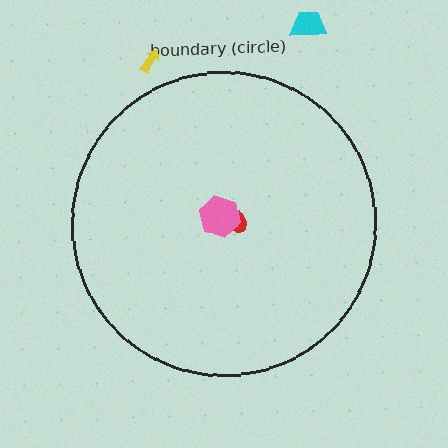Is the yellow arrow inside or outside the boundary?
Outside.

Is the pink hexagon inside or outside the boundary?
Inside.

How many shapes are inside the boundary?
2 inside, 2 outside.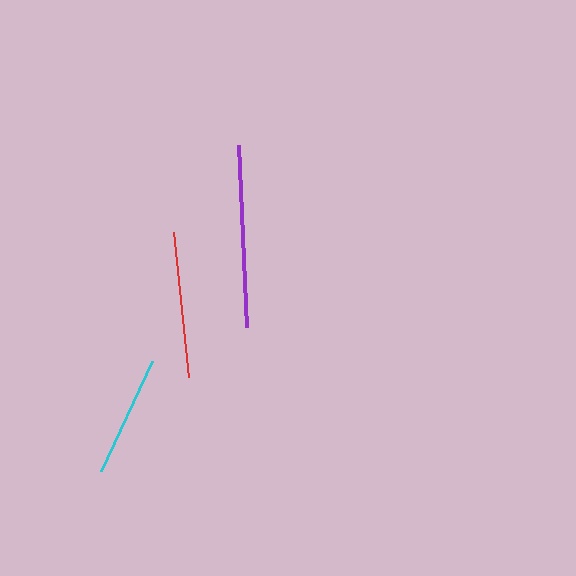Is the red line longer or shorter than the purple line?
The purple line is longer than the red line.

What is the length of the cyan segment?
The cyan segment is approximately 121 pixels long.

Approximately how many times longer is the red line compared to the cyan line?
The red line is approximately 1.2 times the length of the cyan line.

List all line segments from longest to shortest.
From longest to shortest: purple, red, cyan.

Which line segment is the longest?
The purple line is the longest at approximately 183 pixels.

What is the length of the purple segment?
The purple segment is approximately 183 pixels long.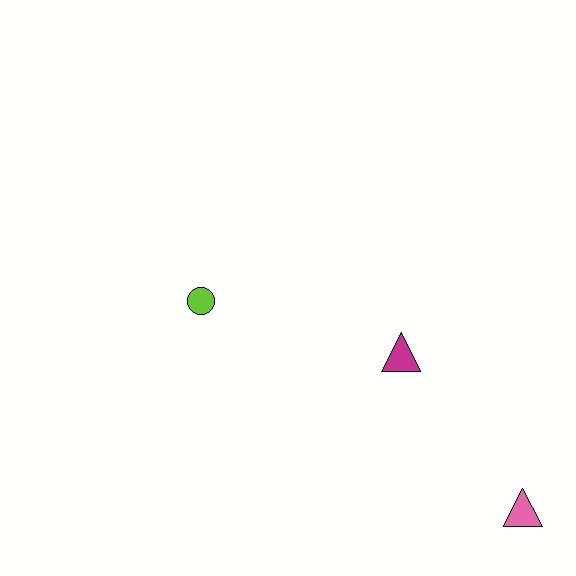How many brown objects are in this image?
There are no brown objects.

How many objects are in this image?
There are 3 objects.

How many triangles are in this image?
There are 2 triangles.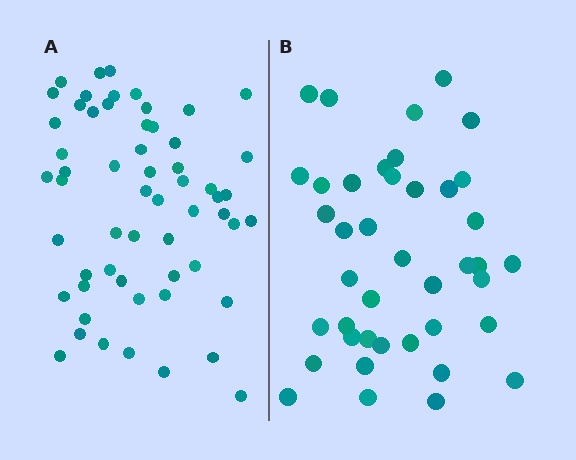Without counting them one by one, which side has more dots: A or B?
Region A (the left region) has more dots.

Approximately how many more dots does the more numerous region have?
Region A has approximately 15 more dots than region B.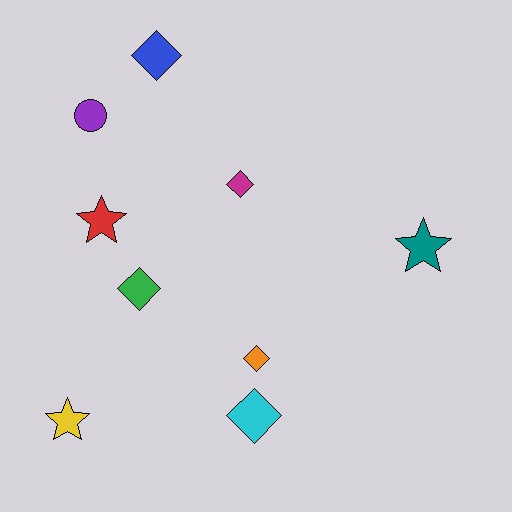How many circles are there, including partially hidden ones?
There is 1 circle.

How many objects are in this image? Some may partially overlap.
There are 9 objects.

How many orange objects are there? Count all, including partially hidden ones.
There is 1 orange object.